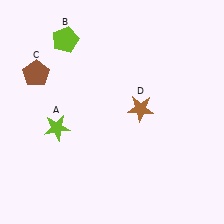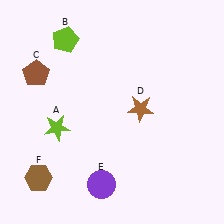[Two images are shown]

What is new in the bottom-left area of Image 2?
A brown hexagon (F) was added in the bottom-left area of Image 2.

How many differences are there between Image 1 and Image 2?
There are 2 differences between the two images.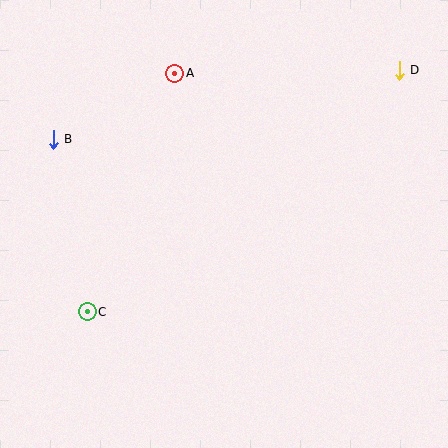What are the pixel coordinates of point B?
Point B is at (53, 139).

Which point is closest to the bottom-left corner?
Point C is closest to the bottom-left corner.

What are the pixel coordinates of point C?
Point C is at (87, 312).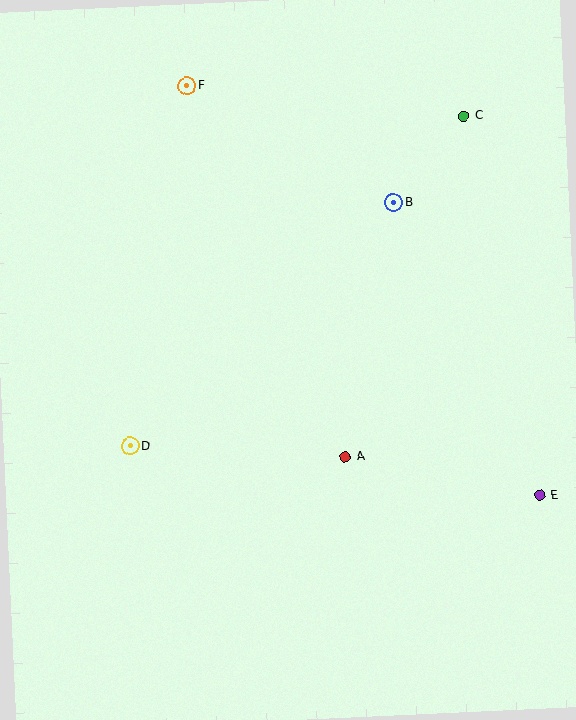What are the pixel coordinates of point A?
Point A is at (345, 457).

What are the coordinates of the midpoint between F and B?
The midpoint between F and B is at (290, 144).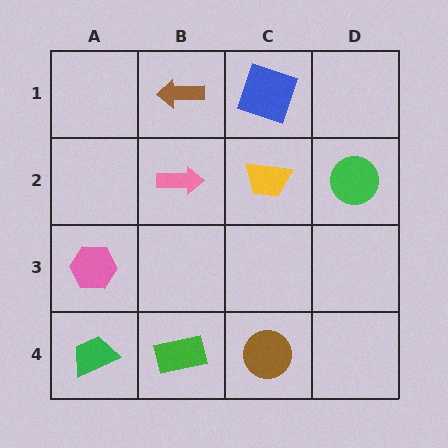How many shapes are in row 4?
3 shapes.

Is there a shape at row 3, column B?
No, that cell is empty.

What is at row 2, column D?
A green circle.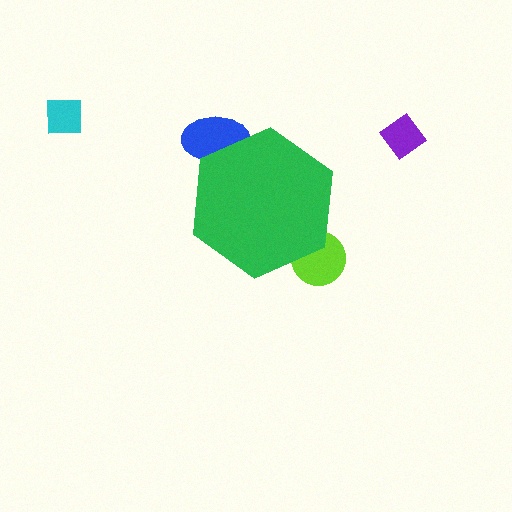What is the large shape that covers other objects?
A green hexagon.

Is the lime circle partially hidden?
Yes, the lime circle is partially hidden behind the green hexagon.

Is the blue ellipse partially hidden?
Yes, the blue ellipse is partially hidden behind the green hexagon.